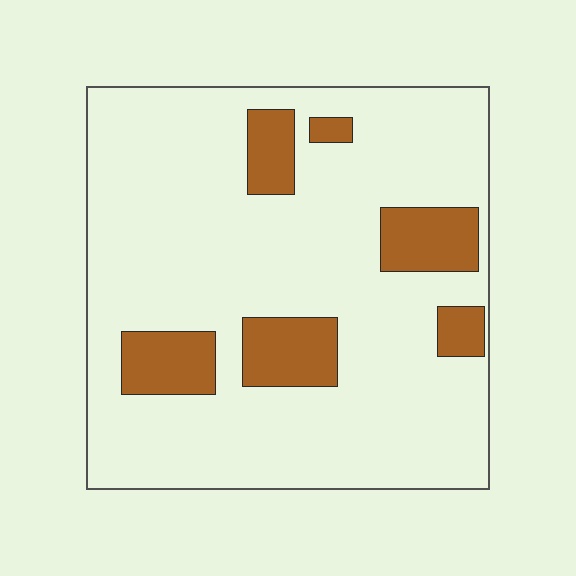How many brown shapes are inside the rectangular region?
6.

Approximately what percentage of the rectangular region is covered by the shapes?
Approximately 15%.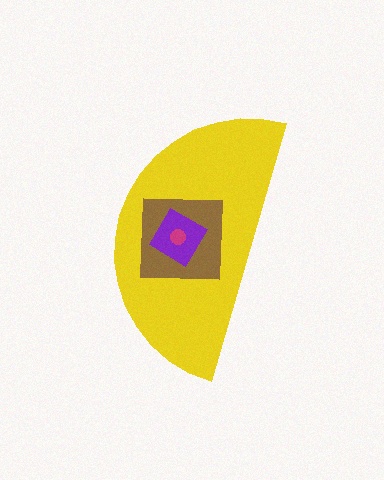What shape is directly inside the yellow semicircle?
The brown square.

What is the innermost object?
The magenta circle.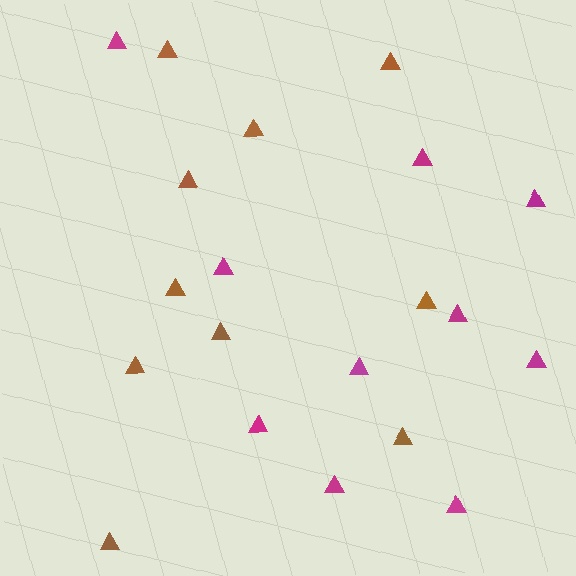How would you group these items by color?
There are 2 groups: one group of brown triangles (10) and one group of magenta triangles (10).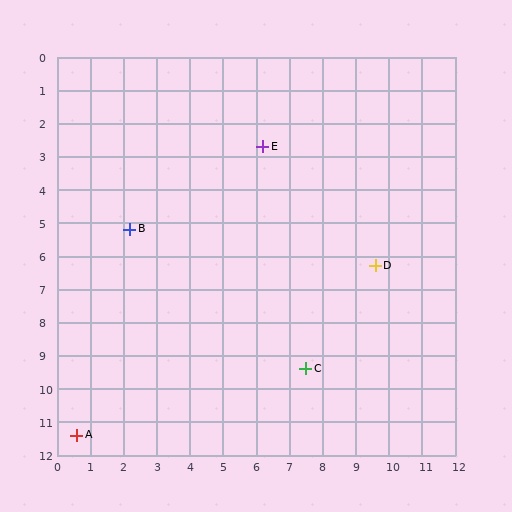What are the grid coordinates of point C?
Point C is at approximately (7.5, 9.4).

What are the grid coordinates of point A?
Point A is at approximately (0.6, 11.4).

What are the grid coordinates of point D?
Point D is at approximately (9.6, 6.3).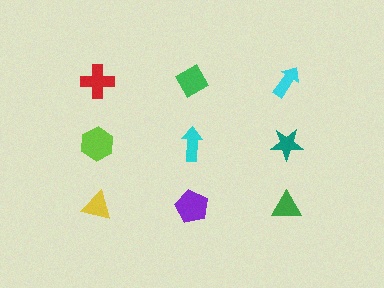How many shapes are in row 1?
3 shapes.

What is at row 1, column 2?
A green diamond.